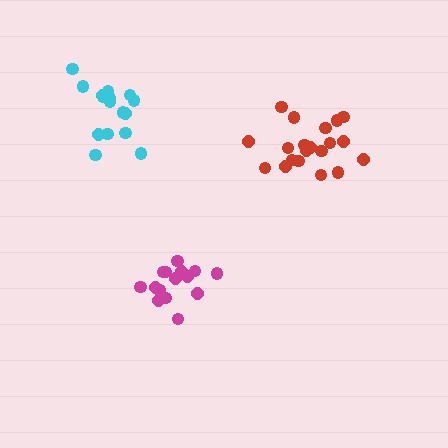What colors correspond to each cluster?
The clusters are colored: red, cyan, magenta.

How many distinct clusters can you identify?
There are 3 distinct clusters.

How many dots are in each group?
Group 1: 20 dots, Group 2: 16 dots, Group 3: 15 dots (51 total).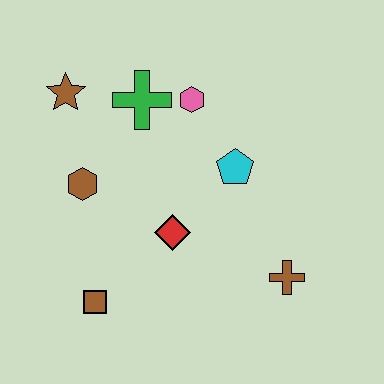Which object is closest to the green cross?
The pink hexagon is closest to the green cross.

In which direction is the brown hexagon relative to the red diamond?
The brown hexagon is to the left of the red diamond.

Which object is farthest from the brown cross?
The brown star is farthest from the brown cross.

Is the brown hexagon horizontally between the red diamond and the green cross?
No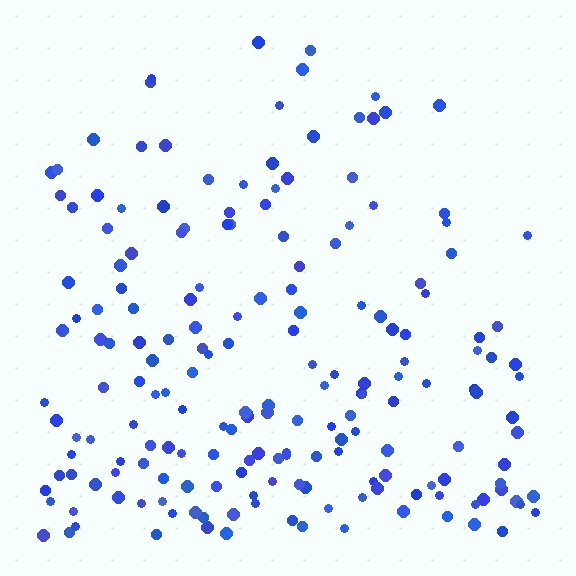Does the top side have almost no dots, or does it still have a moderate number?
Still a moderate number, just noticeably fewer than the bottom.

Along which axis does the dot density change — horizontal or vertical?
Vertical.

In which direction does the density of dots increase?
From top to bottom, with the bottom side densest.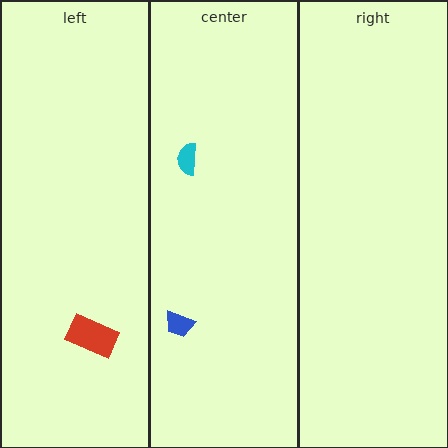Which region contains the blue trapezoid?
The center region.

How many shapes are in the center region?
2.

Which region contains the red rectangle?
The left region.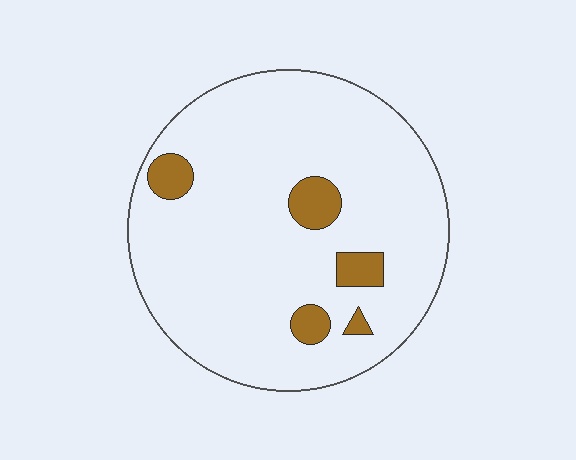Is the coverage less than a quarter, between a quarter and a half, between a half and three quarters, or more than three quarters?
Less than a quarter.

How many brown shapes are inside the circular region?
5.